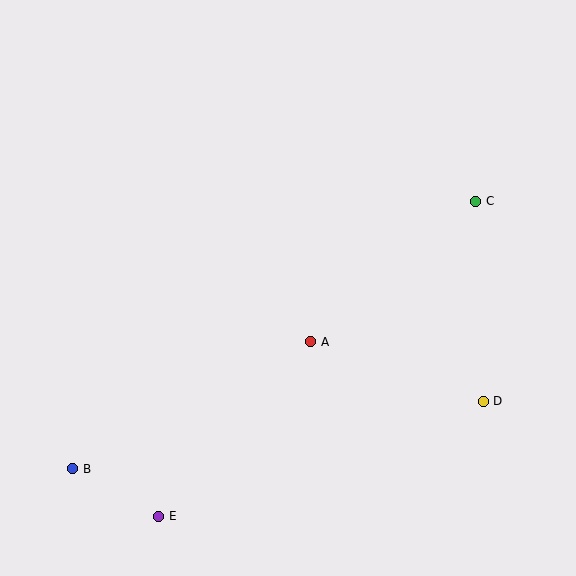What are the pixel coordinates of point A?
Point A is at (311, 342).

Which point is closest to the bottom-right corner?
Point D is closest to the bottom-right corner.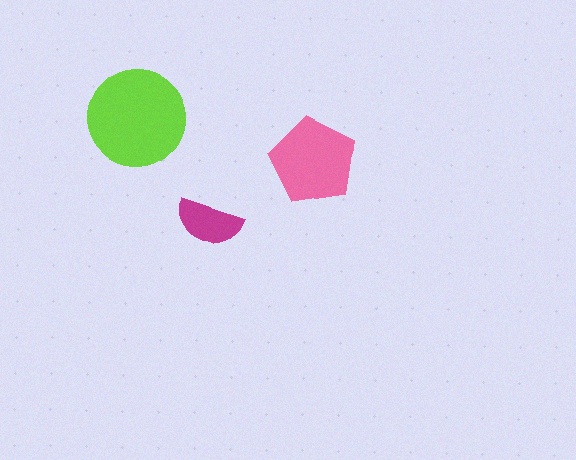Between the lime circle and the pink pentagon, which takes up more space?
The lime circle.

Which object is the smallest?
The magenta semicircle.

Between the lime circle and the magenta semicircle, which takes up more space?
The lime circle.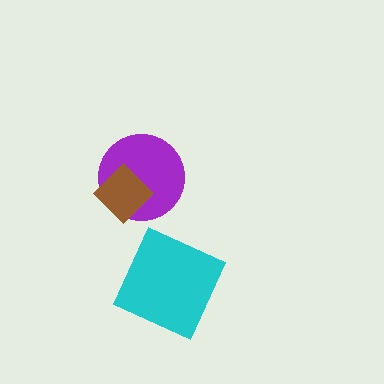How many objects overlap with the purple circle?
1 object overlaps with the purple circle.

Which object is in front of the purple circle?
The brown diamond is in front of the purple circle.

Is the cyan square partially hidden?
No, no other shape covers it.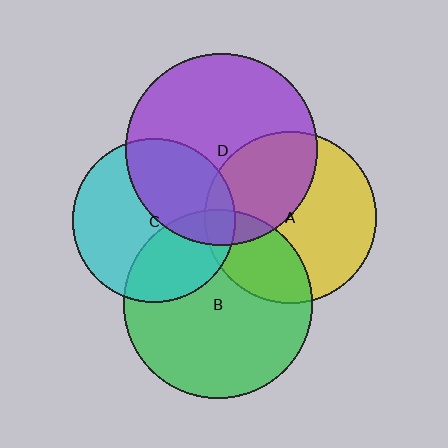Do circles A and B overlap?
Yes.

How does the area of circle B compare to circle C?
Approximately 1.3 times.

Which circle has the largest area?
Circle D (purple).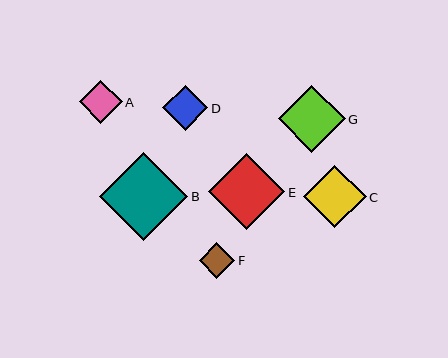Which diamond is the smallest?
Diamond F is the smallest with a size of approximately 36 pixels.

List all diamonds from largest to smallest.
From largest to smallest: B, E, G, C, D, A, F.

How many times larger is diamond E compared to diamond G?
Diamond E is approximately 1.2 times the size of diamond G.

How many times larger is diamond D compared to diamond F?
Diamond D is approximately 1.3 times the size of diamond F.